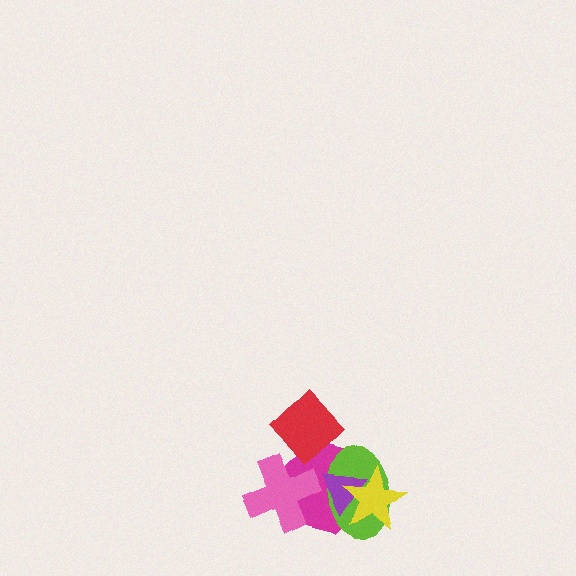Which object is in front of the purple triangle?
The yellow star is in front of the purple triangle.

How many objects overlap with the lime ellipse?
4 objects overlap with the lime ellipse.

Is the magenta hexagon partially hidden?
Yes, it is partially covered by another shape.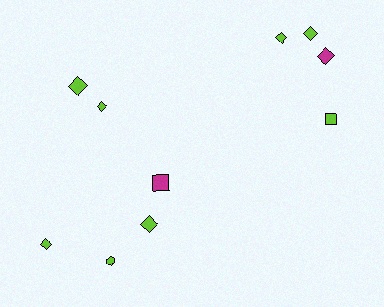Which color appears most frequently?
Lime, with 8 objects.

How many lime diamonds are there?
There are 6 lime diamonds.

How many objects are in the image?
There are 10 objects.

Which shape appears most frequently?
Diamond, with 7 objects.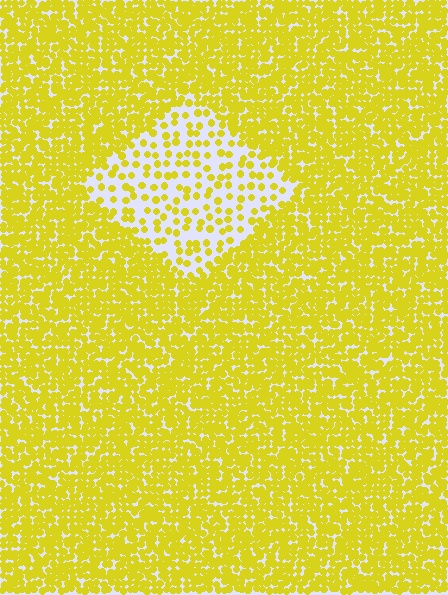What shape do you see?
I see a diamond.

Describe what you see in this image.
The image contains small yellow elements arranged at two different densities. A diamond-shaped region is visible where the elements are less densely packed than the surrounding area.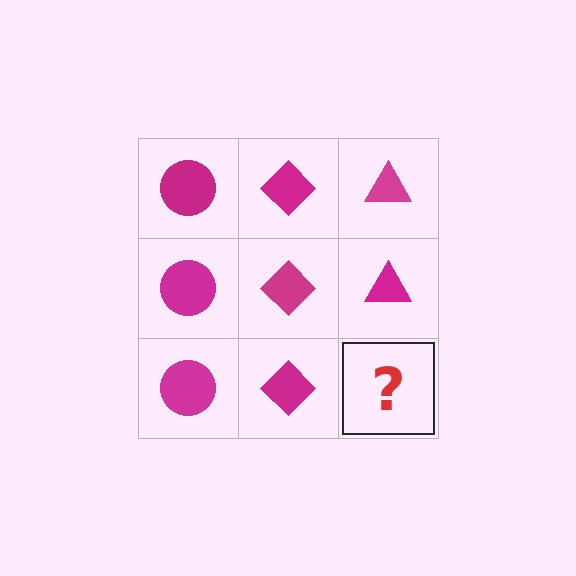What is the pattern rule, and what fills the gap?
The rule is that each column has a consistent shape. The gap should be filled with a magenta triangle.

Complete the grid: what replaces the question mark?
The question mark should be replaced with a magenta triangle.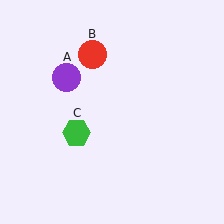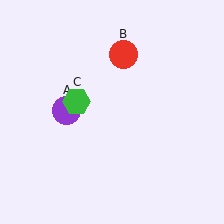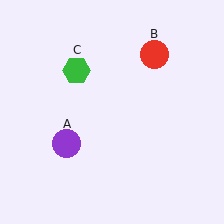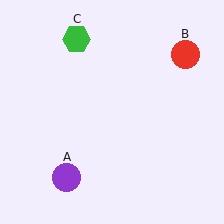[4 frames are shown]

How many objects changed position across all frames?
3 objects changed position: purple circle (object A), red circle (object B), green hexagon (object C).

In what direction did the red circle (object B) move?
The red circle (object B) moved right.